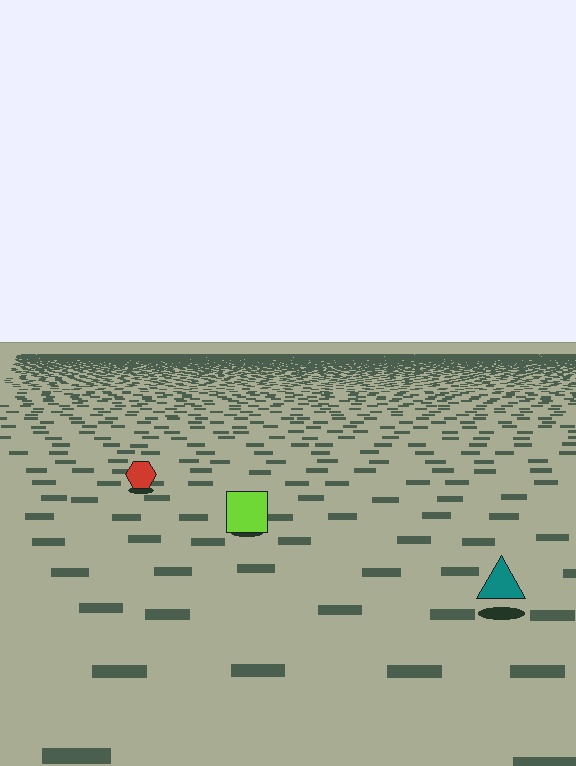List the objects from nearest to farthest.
From nearest to farthest: the teal triangle, the lime square, the red hexagon.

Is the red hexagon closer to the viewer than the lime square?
No. The lime square is closer — you can tell from the texture gradient: the ground texture is coarser near it.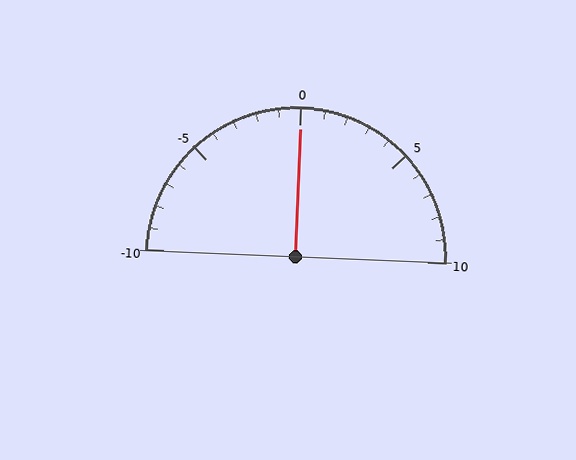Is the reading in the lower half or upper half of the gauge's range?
The reading is in the upper half of the range (-10 to 10).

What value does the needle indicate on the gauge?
The needle indicates approximately 0.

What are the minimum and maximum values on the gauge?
The gauge ranges from -10 to 10.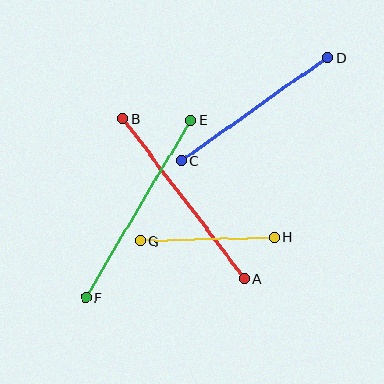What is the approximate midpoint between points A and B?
The midpoint is at approximately (183, 199) pixels.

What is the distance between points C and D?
The distance is approximately 179 pixels.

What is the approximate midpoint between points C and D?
The midpoint is at approximately (255, 109) pixels.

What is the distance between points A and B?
The distance is approximately 201 pixels.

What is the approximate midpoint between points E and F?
The midpoint is at approximately (138, 209) pixels.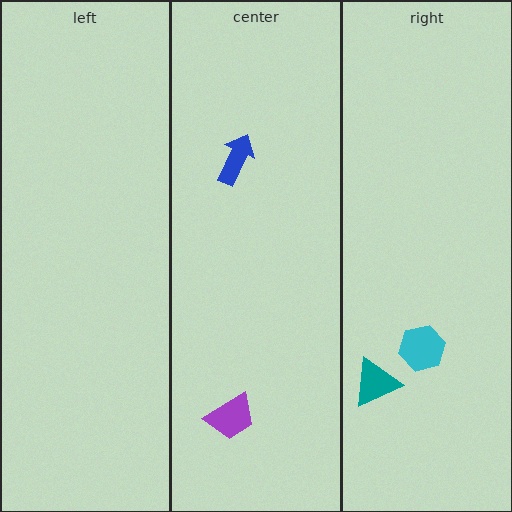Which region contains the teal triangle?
The right region.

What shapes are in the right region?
The teal triangle, the cyan hexagon.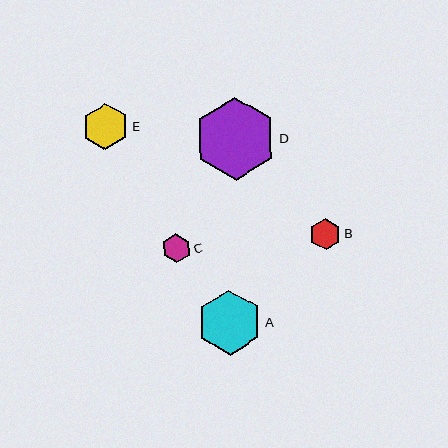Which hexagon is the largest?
Hexagon D is the largest with a size of approximately 83 pixels.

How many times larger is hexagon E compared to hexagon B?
Hexagon E is approximately 1.5 times the size of hexagon B.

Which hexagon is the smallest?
Hexagon C is the smallest with a size of approximately 28 pixels.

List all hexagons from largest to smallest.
From largest to smallest: D, A, E, B, C.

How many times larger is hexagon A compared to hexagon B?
Hexagon A is approximately 2.1 times the size of hexagon B.